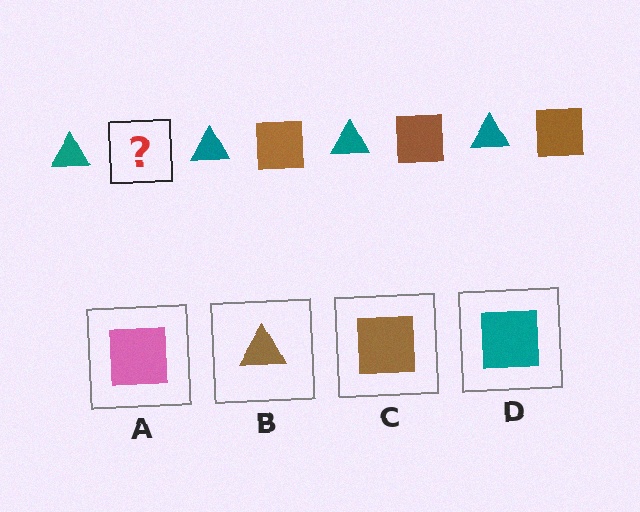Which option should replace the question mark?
Option C.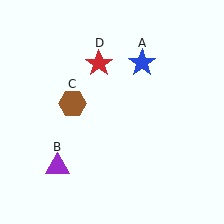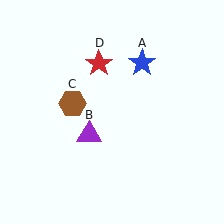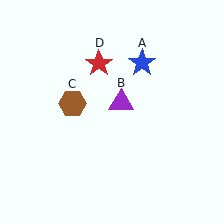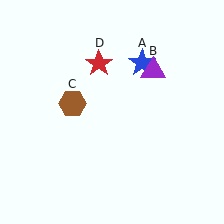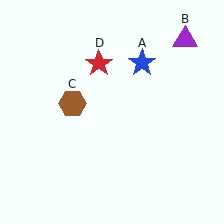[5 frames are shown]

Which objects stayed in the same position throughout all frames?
Blue star (object A) and brown hexagon (object C) and red star (object D) remained stationary.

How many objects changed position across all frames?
1 object changed position: purple triangle (object B).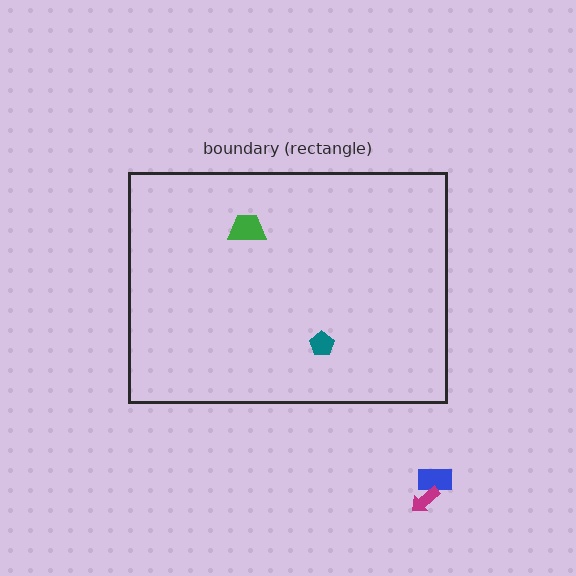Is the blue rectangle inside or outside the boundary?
Outside.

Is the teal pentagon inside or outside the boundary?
Inside.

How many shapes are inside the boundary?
2 inside, 2 outside.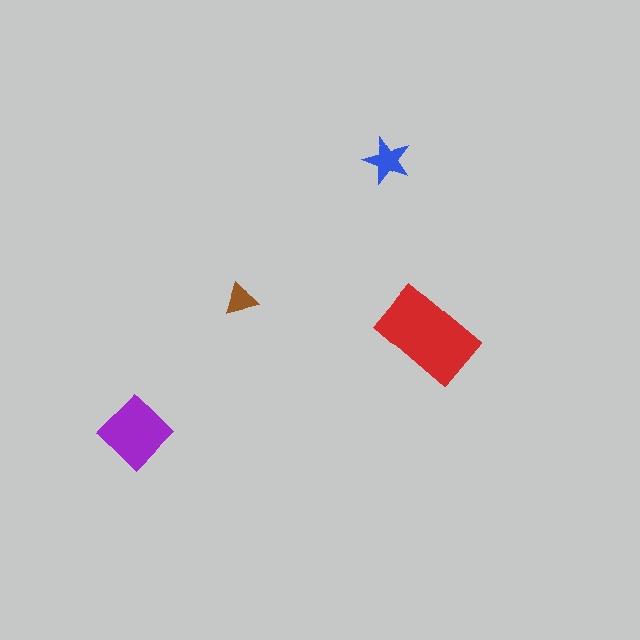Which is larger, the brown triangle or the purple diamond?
The purple diamond.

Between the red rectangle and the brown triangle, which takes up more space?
The red rectangle.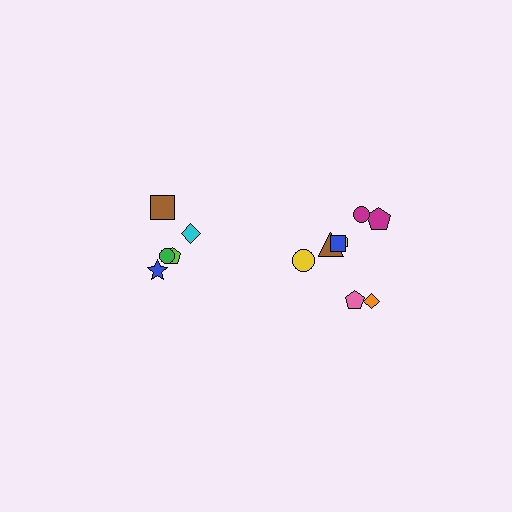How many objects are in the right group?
There are 8 objects.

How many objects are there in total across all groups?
There are 13 objects.